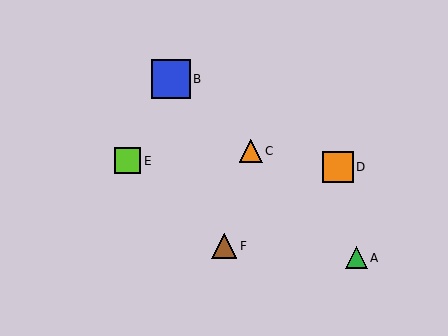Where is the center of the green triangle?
The center of the green triangle is at (356, 258).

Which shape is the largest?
The blue square (labeled B) is the largest.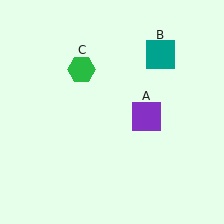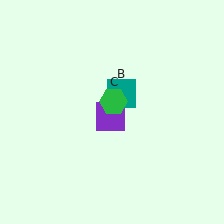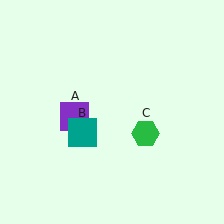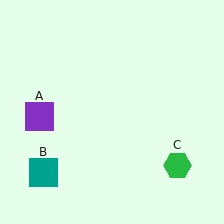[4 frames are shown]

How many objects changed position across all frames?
3 objects changed position: purple square (object A), teal square (object B), green hexagon (object C).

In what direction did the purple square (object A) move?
The purple square (object A) moved left.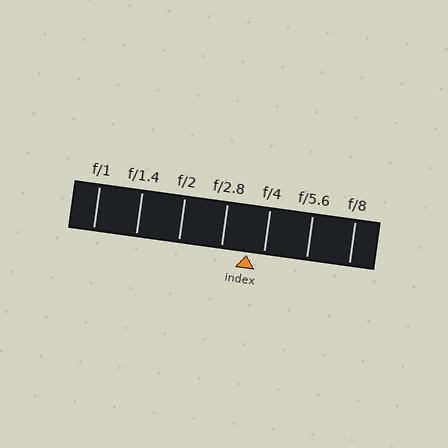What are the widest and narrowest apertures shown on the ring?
The widest aperture shown is f/1 and the narrowest is f/8.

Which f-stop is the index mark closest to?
The index mark is closest to f/4.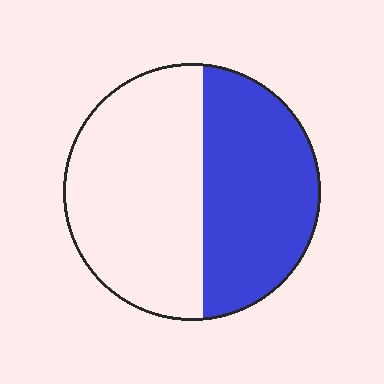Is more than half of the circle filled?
No.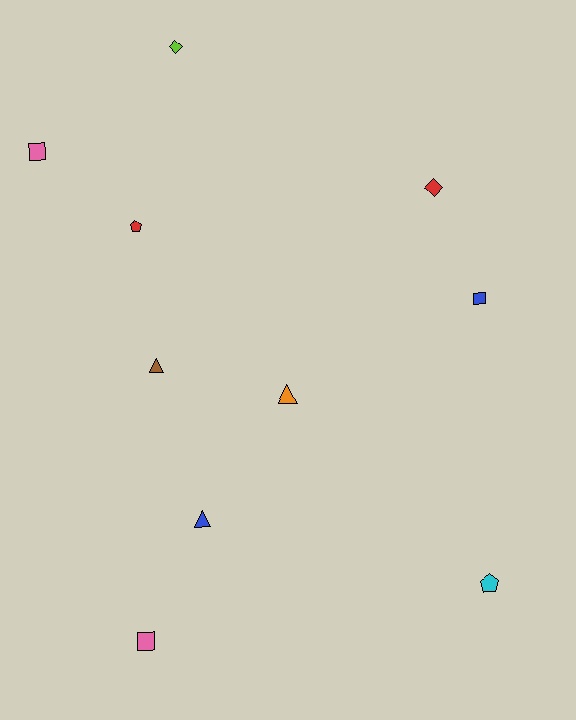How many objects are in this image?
There are 10 objects.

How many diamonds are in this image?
There are 2 diamonds.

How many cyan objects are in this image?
There is 1 cyan object.